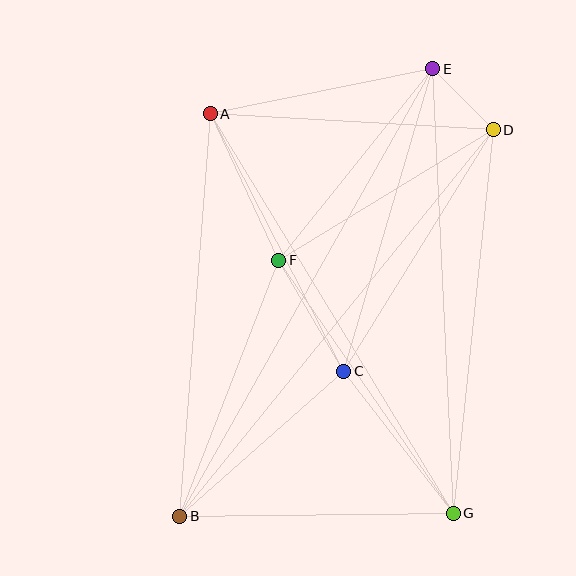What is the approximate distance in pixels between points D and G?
The distance between D and G is approximately 386 pixels.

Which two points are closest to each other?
Points D and E are closest to each other.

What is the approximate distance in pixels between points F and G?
The distance between F and G is approximately 307 pixels.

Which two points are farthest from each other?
Points B and E are farthest from each other.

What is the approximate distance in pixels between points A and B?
The distance between A and B is approximately 404 pixels.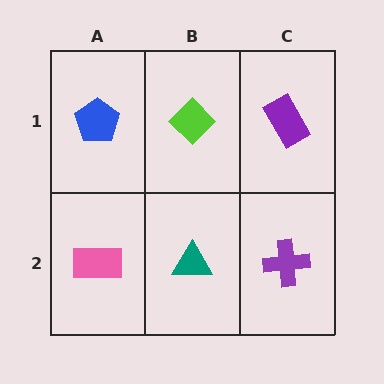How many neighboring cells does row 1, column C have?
2.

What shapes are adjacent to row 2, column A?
A blue pentagon (row 1, column A), a teal triangle (row 2, column B).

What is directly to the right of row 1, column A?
A lime diamond.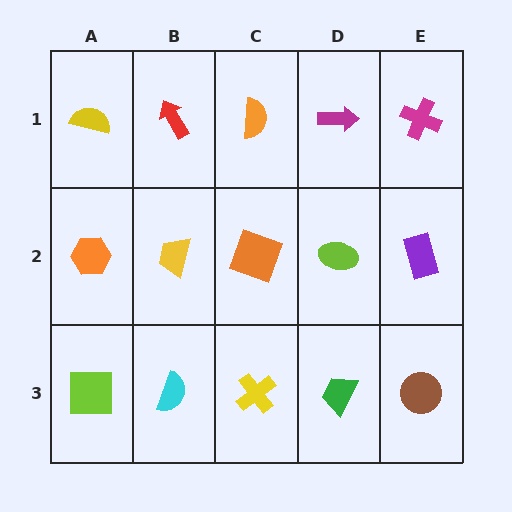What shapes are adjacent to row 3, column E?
A purple rectangle (row 2, column E), a green trapezoid (row 3, column D).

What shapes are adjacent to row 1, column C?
An orange square (row 2, column C), a red arrow (row 1, column B), a magenta arrow (row 1, column D).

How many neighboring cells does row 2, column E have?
3.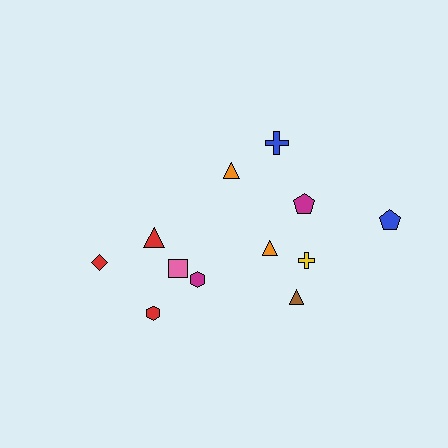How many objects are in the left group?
There are 5 objects.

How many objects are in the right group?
There are 7 objects.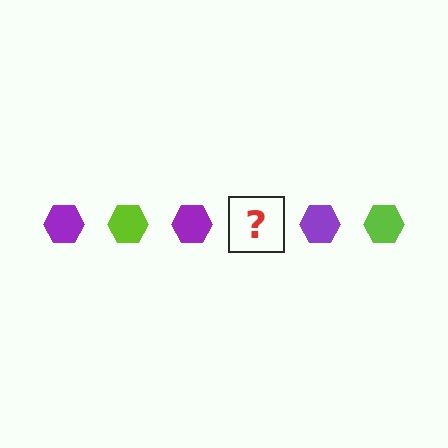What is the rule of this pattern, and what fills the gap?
The rule is that the pattern cycles through purple, lime hexagons. The gap should be filled with a lime hexagon.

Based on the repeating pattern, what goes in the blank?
The blank should be a lime hexagon.